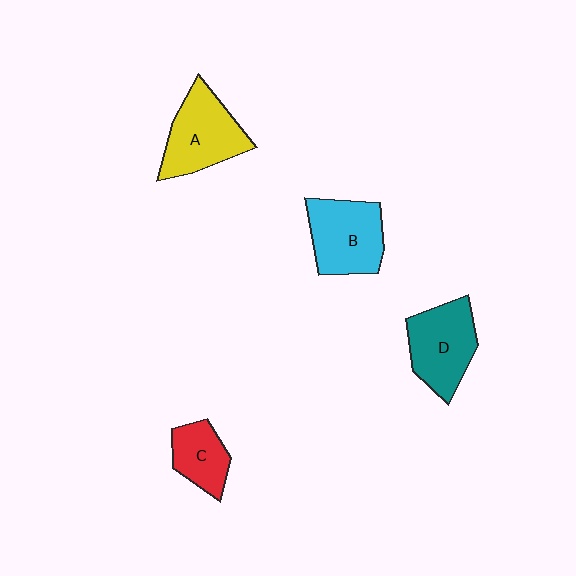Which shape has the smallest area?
Shape C (red).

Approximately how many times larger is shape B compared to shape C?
Approximately 1.6 times.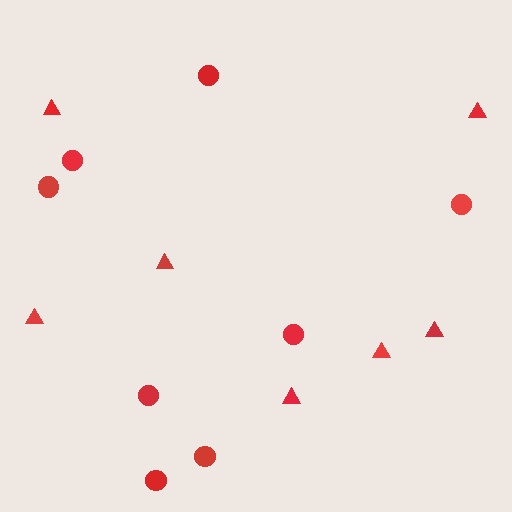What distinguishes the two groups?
There are 2 groups: one group of circles (8) and one group of triangles (7).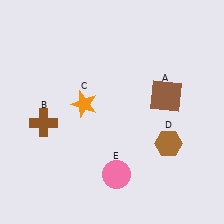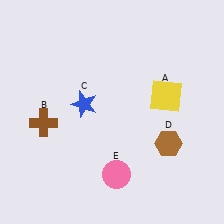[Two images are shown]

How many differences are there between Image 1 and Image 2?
There are 2 differences between the two images.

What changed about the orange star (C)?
In Image 1, C is orange. In Image 2, it changed to blue.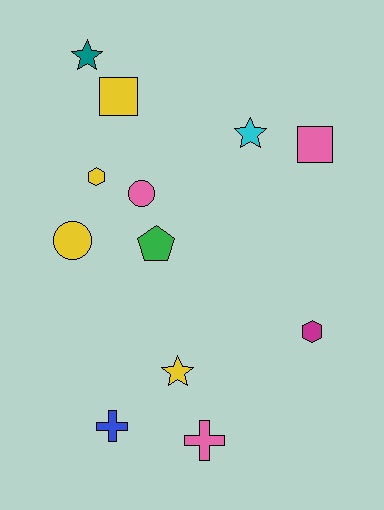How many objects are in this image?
There are 12 objects.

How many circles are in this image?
There are 2 circles.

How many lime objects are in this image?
There are no lime objects.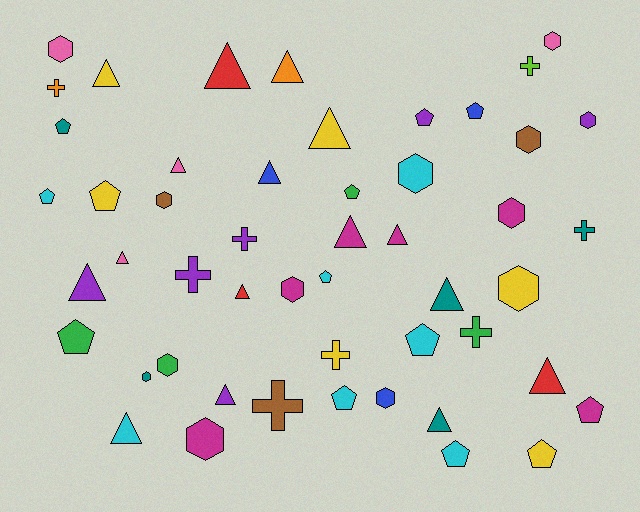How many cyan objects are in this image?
There are 7 cyan objects.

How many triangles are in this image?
There are 16 triangles.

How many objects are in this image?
There are 50 objects.